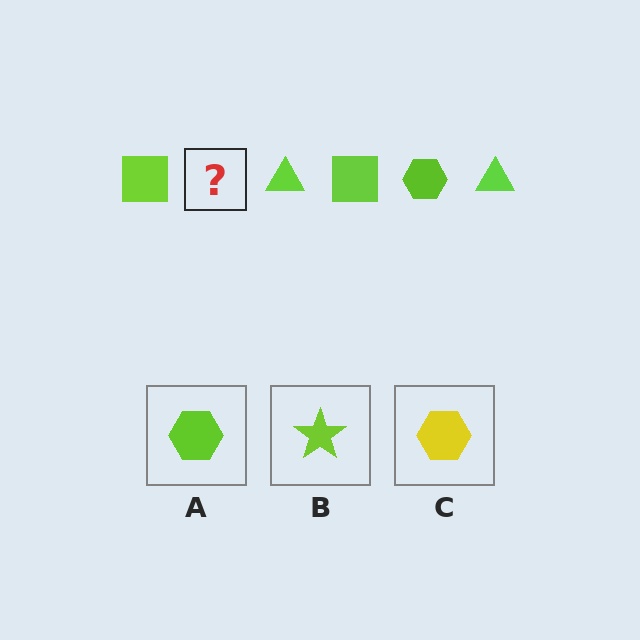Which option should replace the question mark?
Option A.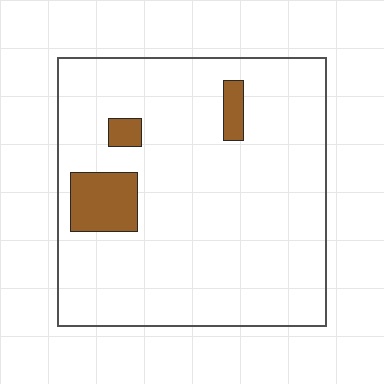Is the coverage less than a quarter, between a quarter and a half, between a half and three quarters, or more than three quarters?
Less than a quarter.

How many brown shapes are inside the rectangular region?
3.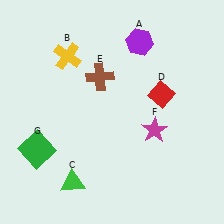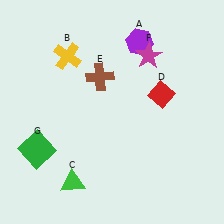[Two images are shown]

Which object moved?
The magenta star (F) moved up.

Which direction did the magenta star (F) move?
The magenta star (F) moved up.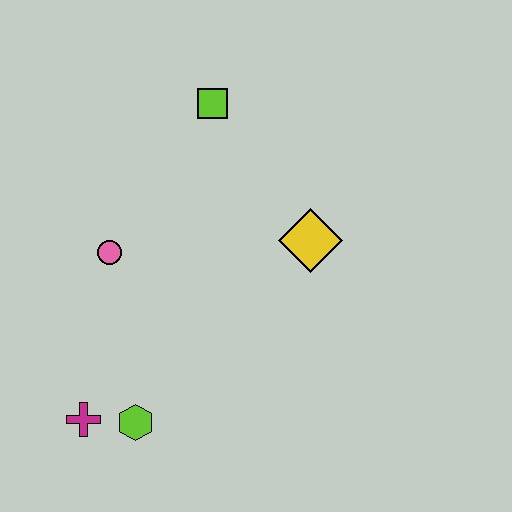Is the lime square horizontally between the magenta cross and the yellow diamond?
Yes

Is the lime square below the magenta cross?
No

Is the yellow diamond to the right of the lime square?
Yes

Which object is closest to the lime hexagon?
The magenta cross is closest to the lime hexagon.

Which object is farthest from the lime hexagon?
The lime square is farthest from the lime hexagon.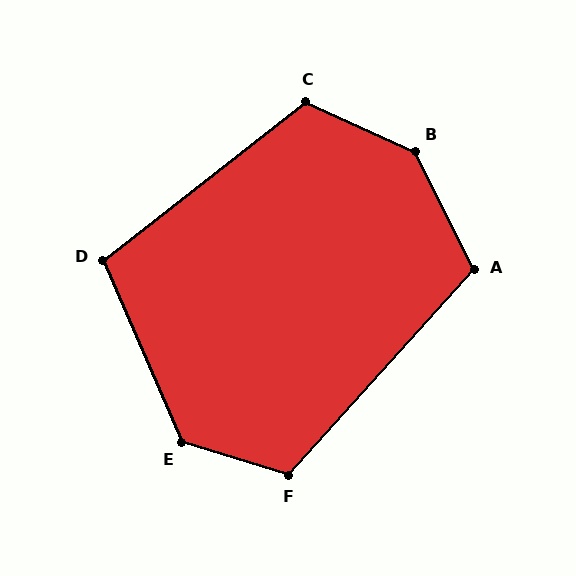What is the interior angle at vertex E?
Approximately 131 degrees (obtuse).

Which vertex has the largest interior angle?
B, at approximately 140 degrees.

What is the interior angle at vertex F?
Approximately 115 degrees (obtuse).